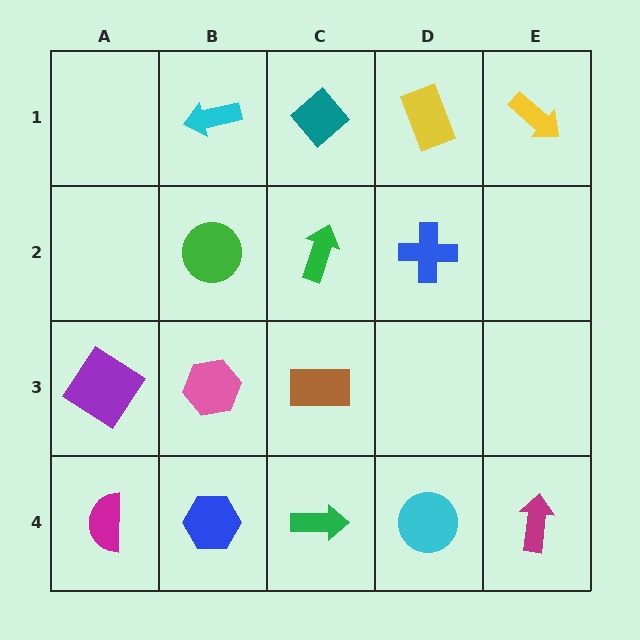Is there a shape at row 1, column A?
No, that cell is empty.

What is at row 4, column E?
A magenta arrow.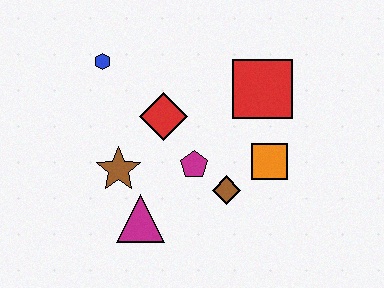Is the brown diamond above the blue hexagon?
No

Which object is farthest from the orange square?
The blue hexagon is farthest from the orange square.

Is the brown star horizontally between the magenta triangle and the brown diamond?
No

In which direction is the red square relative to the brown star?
The red square is to the right of the brown star.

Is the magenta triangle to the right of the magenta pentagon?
No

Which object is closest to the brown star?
The magenta triangle is closest to the brown star.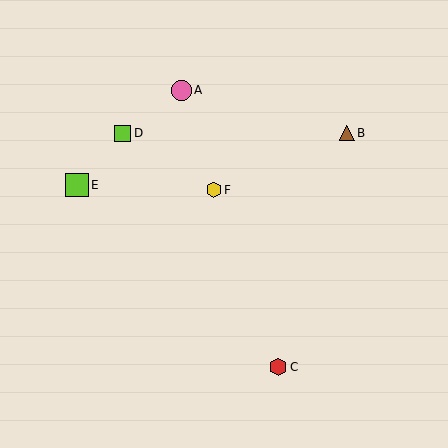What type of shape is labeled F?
Shape F is a yellow hexagon.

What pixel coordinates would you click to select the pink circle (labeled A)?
Click at (181, 90) to select the pink circle A.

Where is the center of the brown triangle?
The center of the brown triangle is at (347, 133).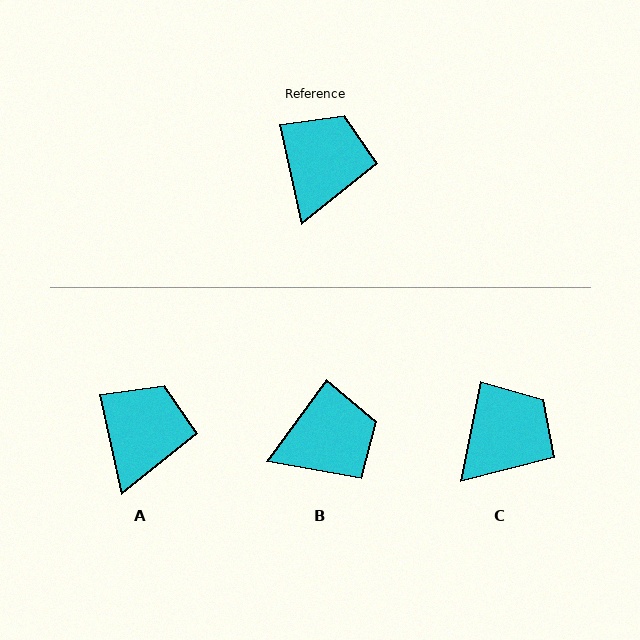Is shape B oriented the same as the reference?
No, it is off by about 49 degrees.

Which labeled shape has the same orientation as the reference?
A.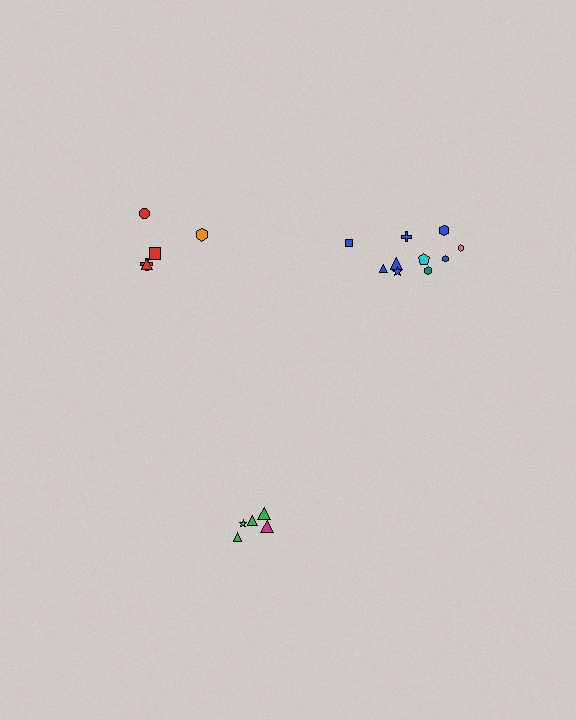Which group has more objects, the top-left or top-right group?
The top-right group.